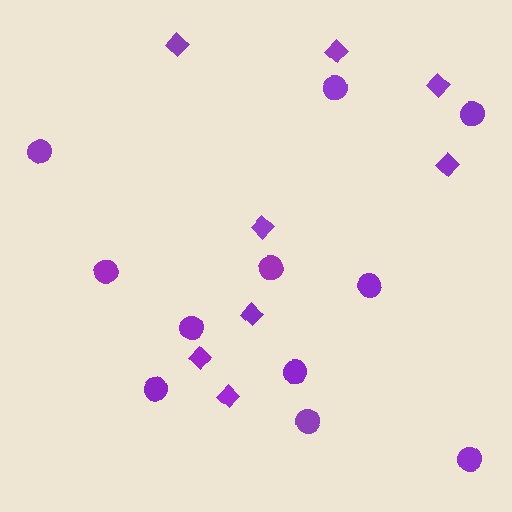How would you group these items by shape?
There are 2 groups: one group of diamonds (8) and one group of circles (11).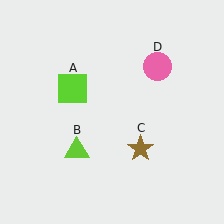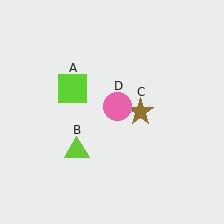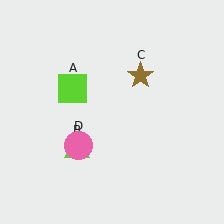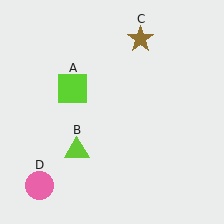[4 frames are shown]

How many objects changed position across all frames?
2 objects changed position: brown star (object C), pink circle (object D).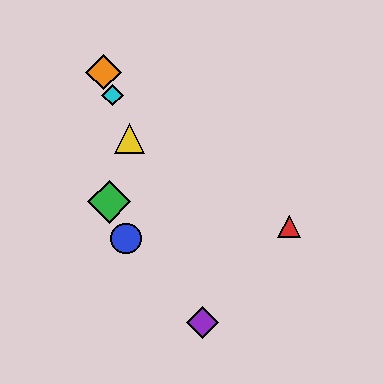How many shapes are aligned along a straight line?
4 shapes (the yellow triangle, the purple diamond, the orange diamond, the cyan diamond) are aligned along a straight line.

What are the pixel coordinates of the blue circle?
The blue circle is at (126, 238).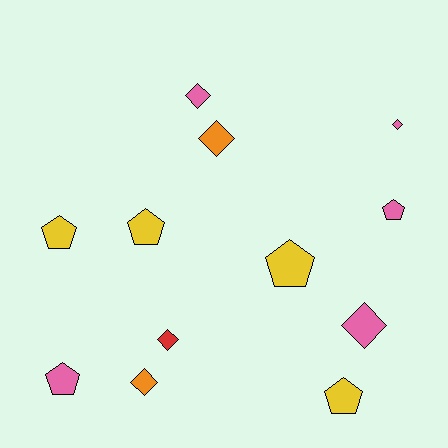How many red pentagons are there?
There are no red pentagons.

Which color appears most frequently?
Pink, with 5 objects.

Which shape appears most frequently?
Pentagon, with 6 objects.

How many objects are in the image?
There are 12 objects.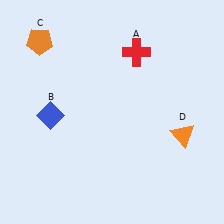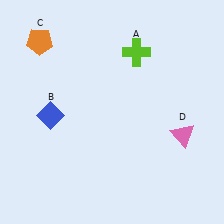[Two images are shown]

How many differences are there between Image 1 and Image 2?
There are 2 differences between the two images.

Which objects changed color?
A changed from red to lime. D changed from orange to pink.